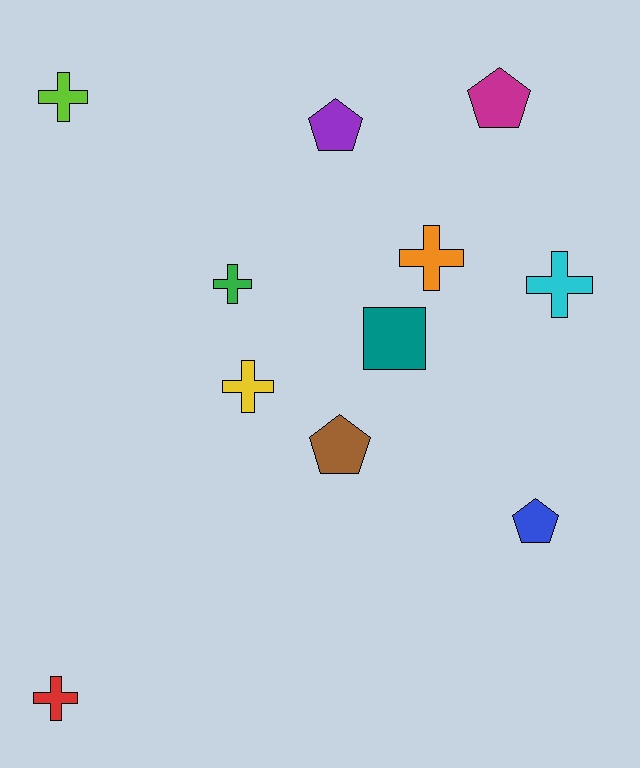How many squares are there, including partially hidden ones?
There is 1 square.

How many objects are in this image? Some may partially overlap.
There are 11 objects.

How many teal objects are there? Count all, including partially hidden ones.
There is 1 teal object.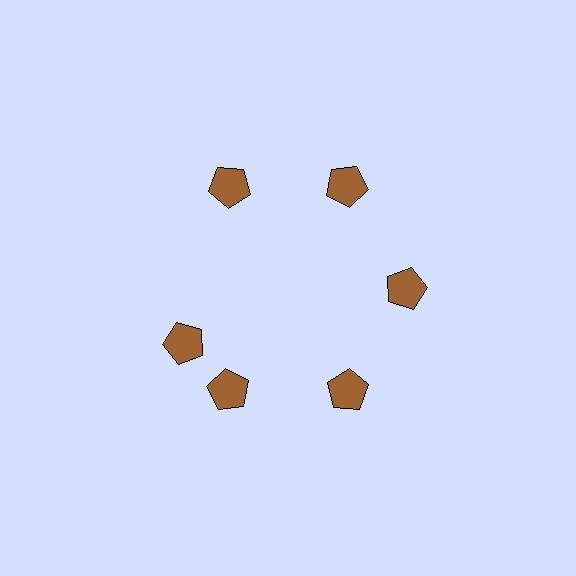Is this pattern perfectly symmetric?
No. The 6 brown pentagons are arranged in a ring, but one element near the 9 o'clock position is rotated out of alignment along the ring, breaking the 6-fold rotational symmetry.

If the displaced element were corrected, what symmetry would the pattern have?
It would have 6-fold rotational symmetry — the pattern would map onto itself every 60 degrees.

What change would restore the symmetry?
The symmetry would be restored by rotating it back into even spacing with its neighbors so that all 6 pentagons sit at equal angles and equal distance from the center.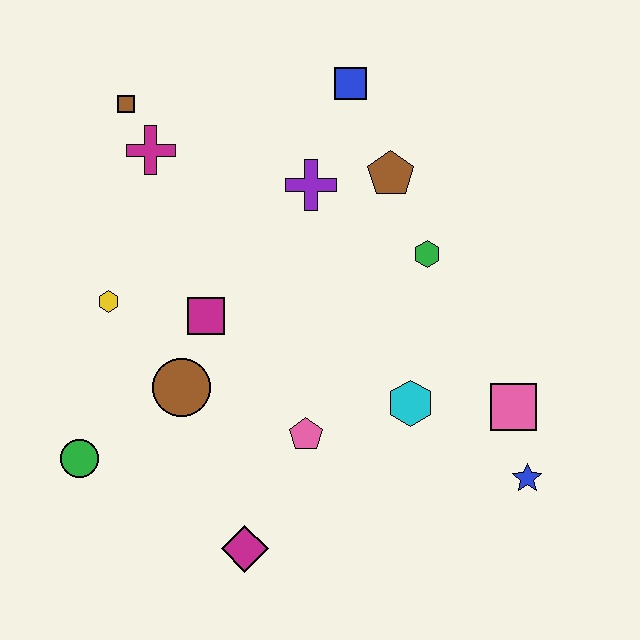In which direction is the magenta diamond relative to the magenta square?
The magenta diamond is below the magenta square.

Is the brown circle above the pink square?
Yes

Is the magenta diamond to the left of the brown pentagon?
Yes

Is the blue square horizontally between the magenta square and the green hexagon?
Yes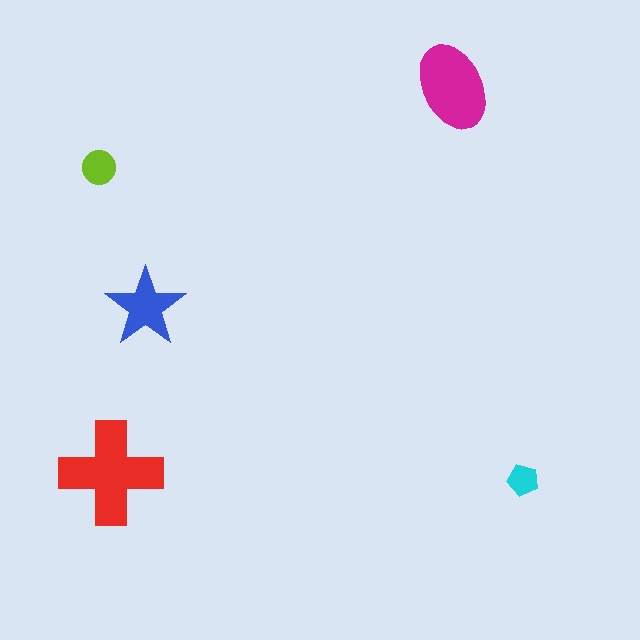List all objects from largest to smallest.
The red cross, the magenta ellipse, the blue star, the lime circle, the cyan pentagon.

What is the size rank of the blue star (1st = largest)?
3rd.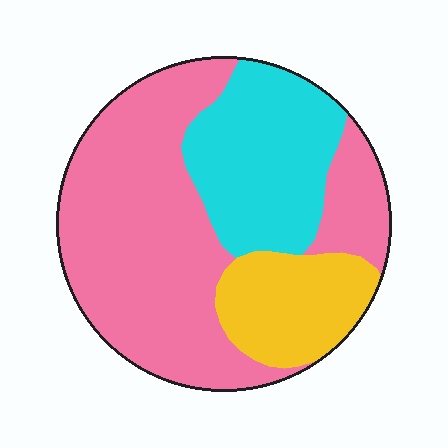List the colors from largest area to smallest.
From largest to smallest: pink, cyan, yellow.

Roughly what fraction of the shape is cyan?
Cyan covers 26% of the shape.